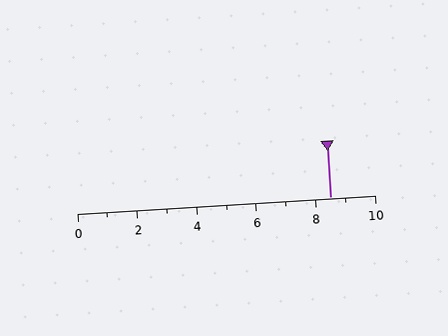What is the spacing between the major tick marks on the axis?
The major ticks are spaced 2 apart.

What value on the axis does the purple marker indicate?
The marker indicates approximately 8.5.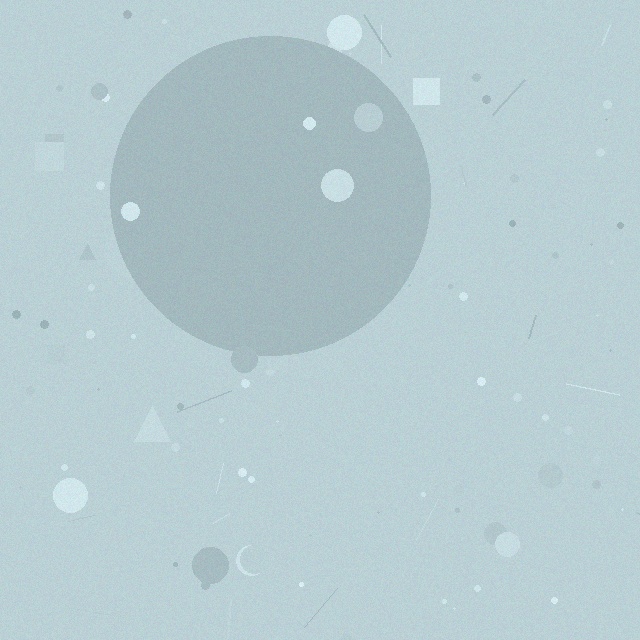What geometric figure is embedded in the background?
A circle is embedded in the background.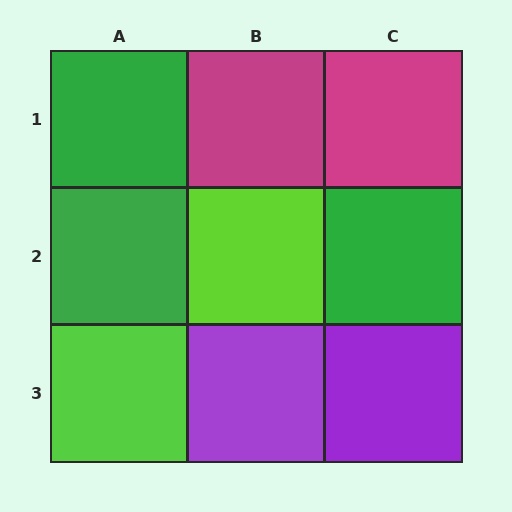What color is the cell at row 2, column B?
Lime.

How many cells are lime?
2 cells are lime.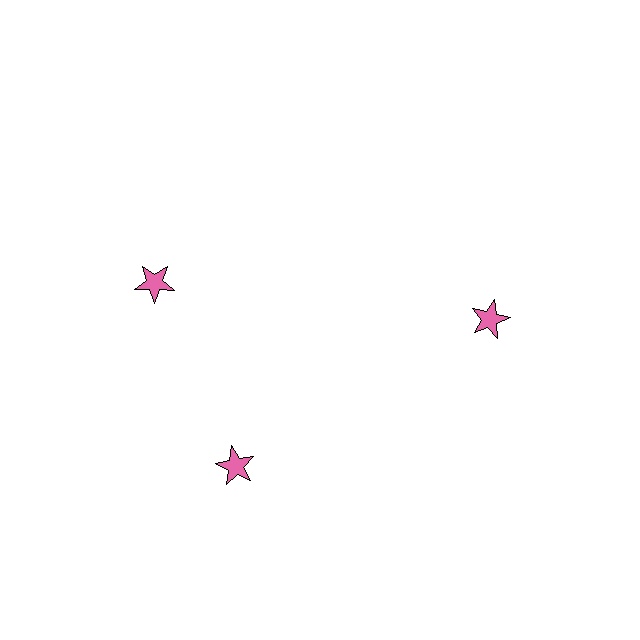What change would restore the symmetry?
The symmetry would be restored by rotating it back into even spacing with its neighbors so that all 3 stars sit at equal angles and equal distance from the center.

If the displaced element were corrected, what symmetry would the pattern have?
It would have 3-fold rotational symmetry — the pattern would map onto itself every 120 degrees.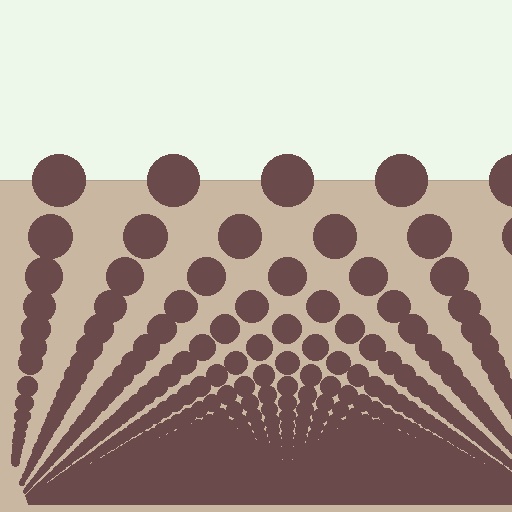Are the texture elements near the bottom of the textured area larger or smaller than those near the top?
Smaller. The gradient is inverted — elements near the bottom are smaller and denser.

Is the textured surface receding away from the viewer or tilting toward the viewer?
The surface appears to tilt toward the viewer. Texture elements get larger and sparser toward the top.